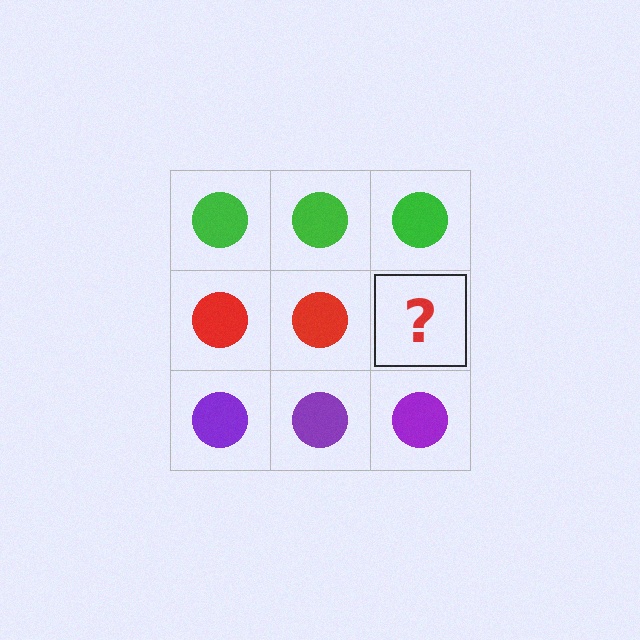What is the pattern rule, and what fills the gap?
The rule is that each row has a consistent color. The gap should be filled with a red circle.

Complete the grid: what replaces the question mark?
The question mark should be replaced with a red circle.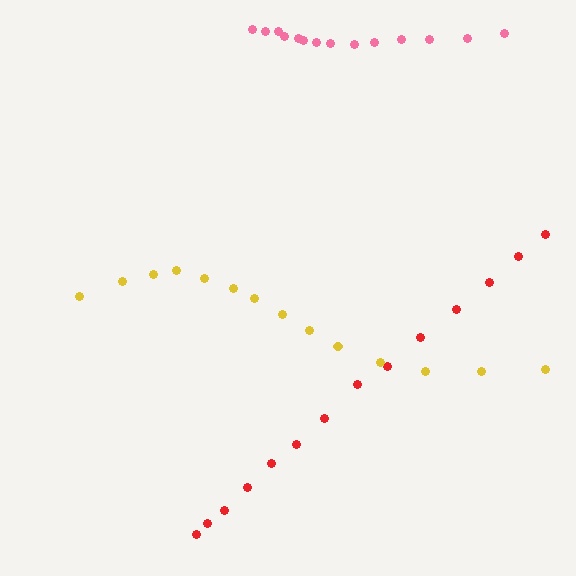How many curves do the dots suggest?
There are 3 distinct paths.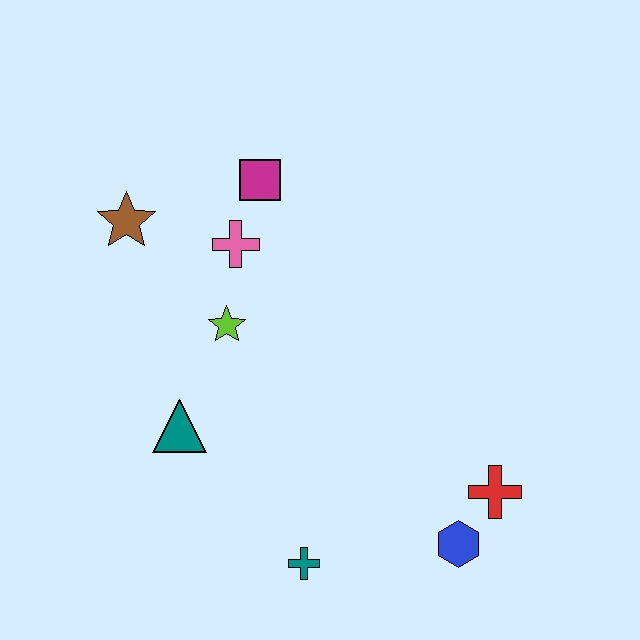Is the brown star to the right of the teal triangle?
No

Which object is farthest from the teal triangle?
The red cross is farthest from the teal triangle.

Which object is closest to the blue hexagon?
The red cross is closest to the blue hexagon.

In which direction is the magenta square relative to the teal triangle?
The magenta square is above the teal triangle.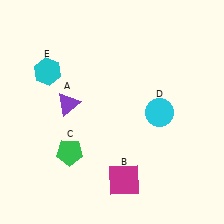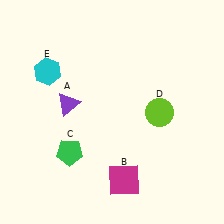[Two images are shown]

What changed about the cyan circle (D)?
In Image 1, D is cyan. In Image 2, it changed to lime.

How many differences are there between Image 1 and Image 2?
There is 1 difference between the two images.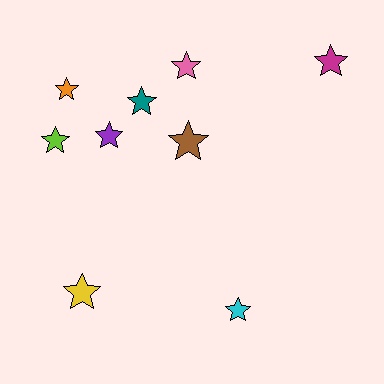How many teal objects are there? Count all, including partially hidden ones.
There is 1 teal object.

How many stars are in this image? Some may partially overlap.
There are 9 stars.